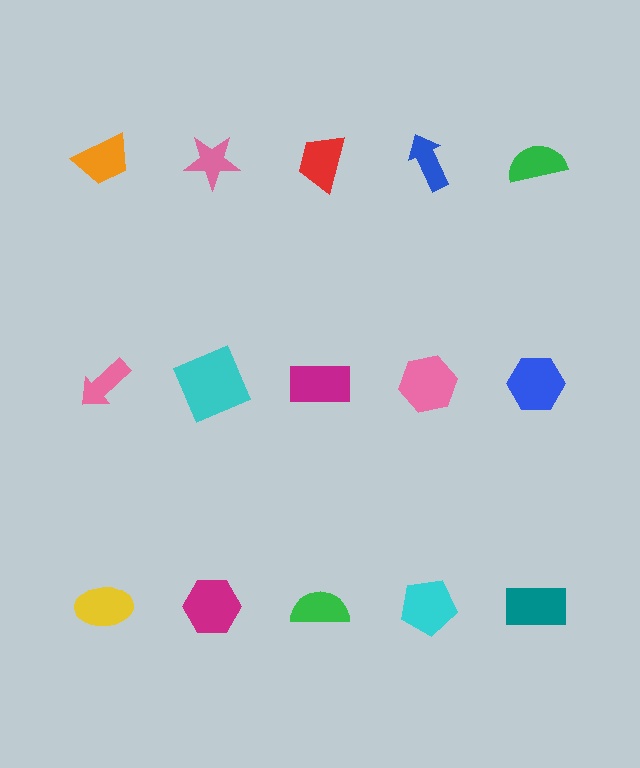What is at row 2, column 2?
A cyan square.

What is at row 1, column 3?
A red trapezoid.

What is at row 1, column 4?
A blue arrow.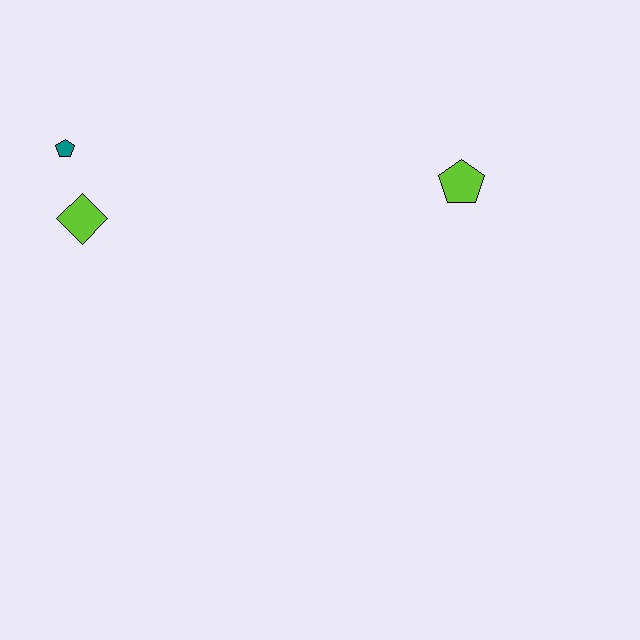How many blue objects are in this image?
There are no blue objects.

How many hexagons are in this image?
There are no hexagons.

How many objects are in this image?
There are 3 objects.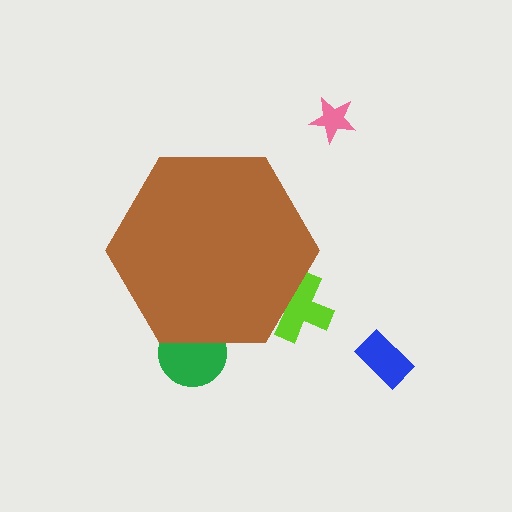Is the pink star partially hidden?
No, the pink star is fully visible.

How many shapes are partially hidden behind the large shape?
2 shapes are partially hidden.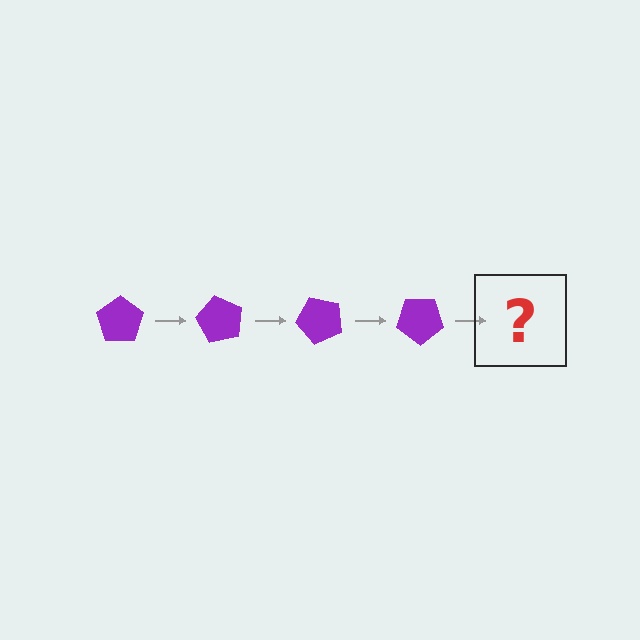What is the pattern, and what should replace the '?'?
The pattern is that the pentagon rotates 60 degrees each step. The '?' should be a purple pentagon rotated 240 degrees.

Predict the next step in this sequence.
The next step is a purple pentagon rotated 240 degrees.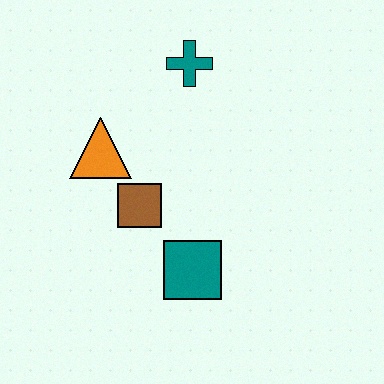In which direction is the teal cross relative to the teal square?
The teal cross is above the teal square.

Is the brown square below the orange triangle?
Yes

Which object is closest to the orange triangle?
The brown square is closest to the orange triangle.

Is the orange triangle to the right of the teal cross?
No